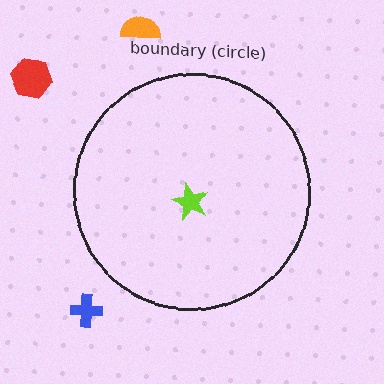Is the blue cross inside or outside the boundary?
Outside.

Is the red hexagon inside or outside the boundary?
Outside.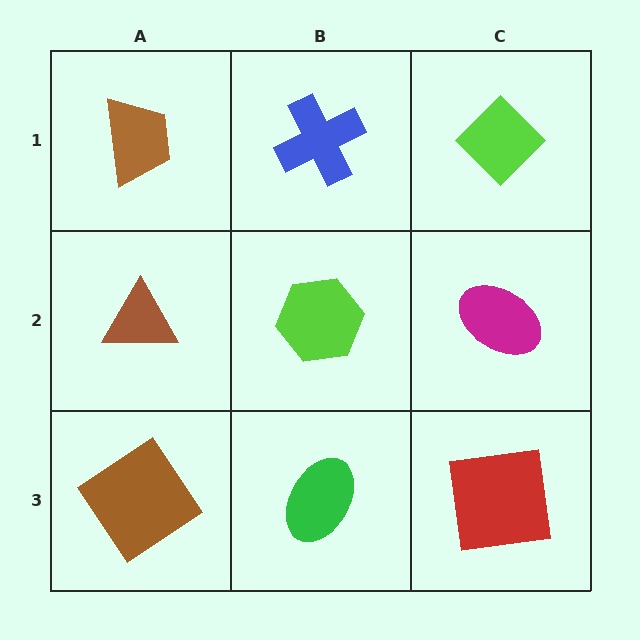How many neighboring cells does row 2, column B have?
4.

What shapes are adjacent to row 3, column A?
A brown triangle (row 2, column A), a green ellipse (row 3, column B).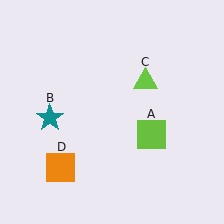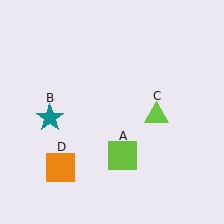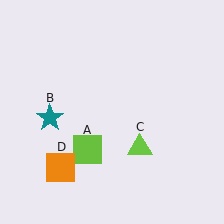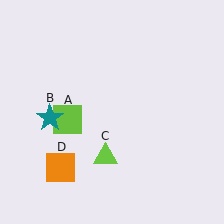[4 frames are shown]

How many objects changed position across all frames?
2 objects changed position: lime square (object A), lime triangle (object C).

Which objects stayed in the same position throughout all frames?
Teal star (object B) and orange square (object D) remained stationary.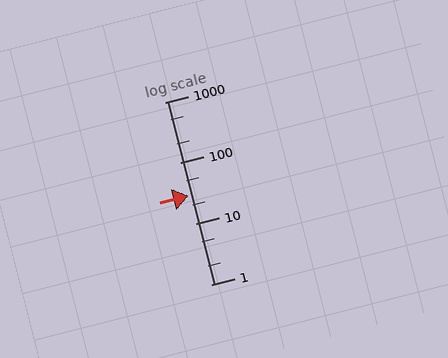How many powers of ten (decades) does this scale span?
The scale spans 3 decades, from 1 to 1000.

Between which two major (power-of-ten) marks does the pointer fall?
The pointer is between 10 and 100.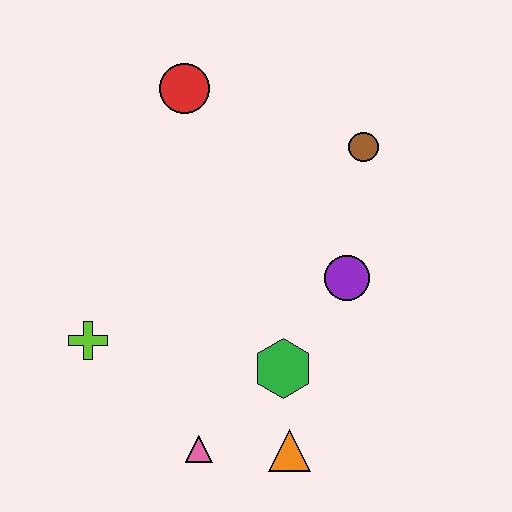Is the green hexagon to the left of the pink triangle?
No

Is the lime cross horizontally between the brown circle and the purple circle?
No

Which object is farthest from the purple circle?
The lime cross is farthest from the purple circle.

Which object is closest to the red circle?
The brown circle is closest to the red circle.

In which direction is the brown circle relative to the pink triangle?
The brown circle is above the pink triangle.